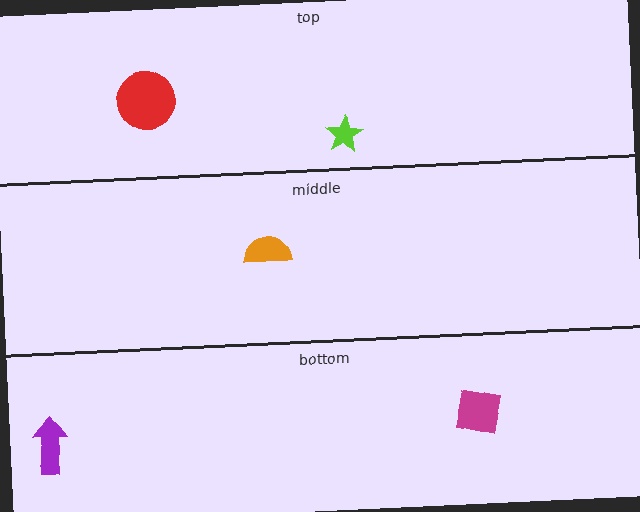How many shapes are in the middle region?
1.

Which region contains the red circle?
The top region.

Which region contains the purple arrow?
The bottom region.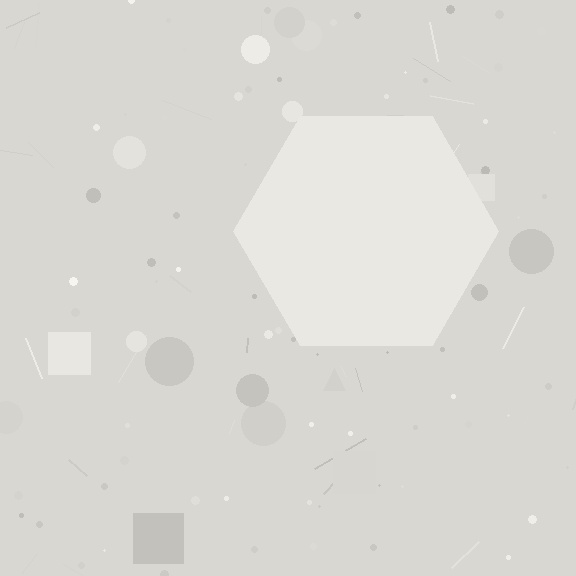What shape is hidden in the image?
A hexagon is hidden in the image.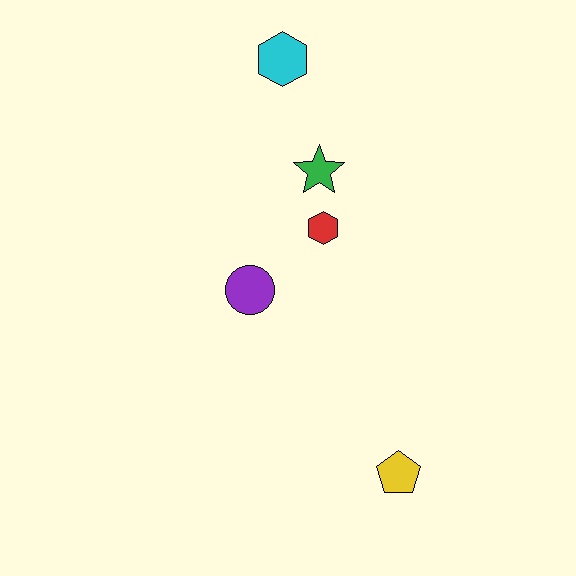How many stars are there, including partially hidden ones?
There is 1 star.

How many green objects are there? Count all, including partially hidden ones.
There is 1 green object.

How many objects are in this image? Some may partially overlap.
There are 5 objects.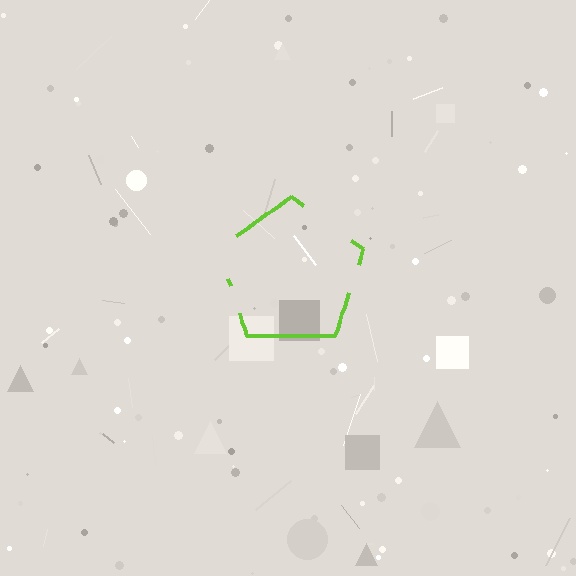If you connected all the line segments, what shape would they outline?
They would outline a pentagon.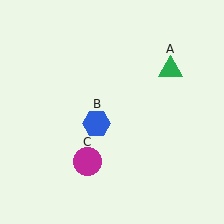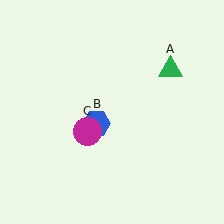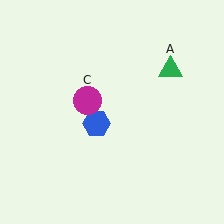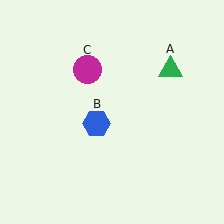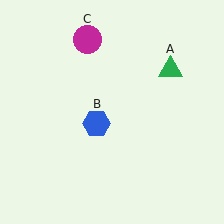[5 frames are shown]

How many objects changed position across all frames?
1 object changed position: magenta circle (object C).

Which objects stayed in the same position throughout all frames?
Green triangle (object A) and blue hexagon (object B) remained stationary.